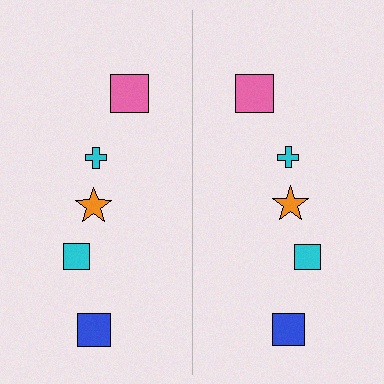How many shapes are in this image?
There are 10 shapes in this image.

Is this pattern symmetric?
Yes, this pattern has bilateral (reflection) symmetry.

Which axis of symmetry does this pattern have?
The pattern has a vertical axis of symmetry running through the center of the image.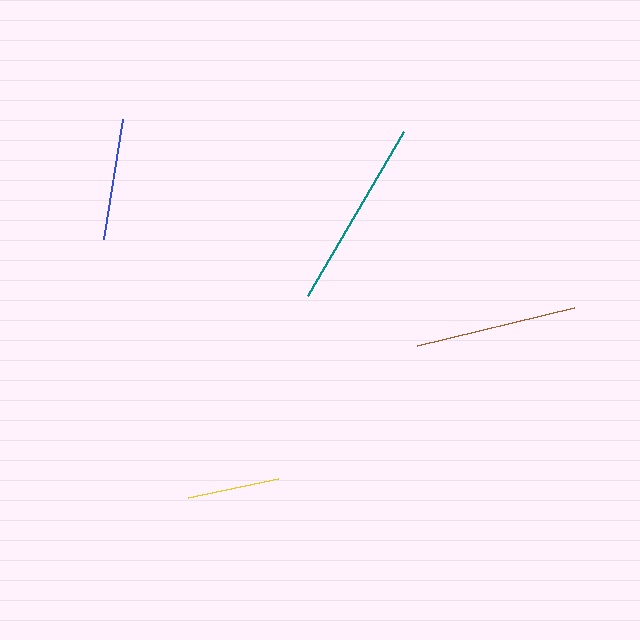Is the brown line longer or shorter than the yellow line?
The brown line is longer than the yellow line.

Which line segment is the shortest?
The yellow line is the shortest at approximately 91 pixels.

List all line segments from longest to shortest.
From longest to shortest: teal, brown, blue, yellow.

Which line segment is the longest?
The teal line is the longest at approximately 190 pixels.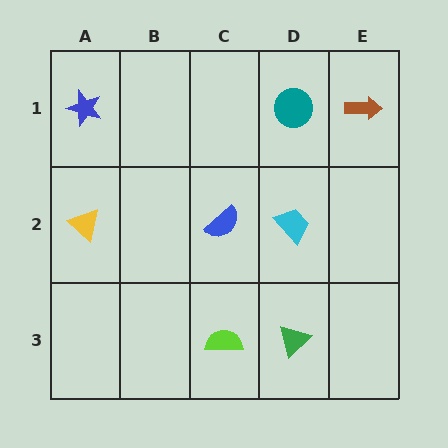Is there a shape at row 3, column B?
No, that cell is empty.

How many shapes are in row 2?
3 shapes.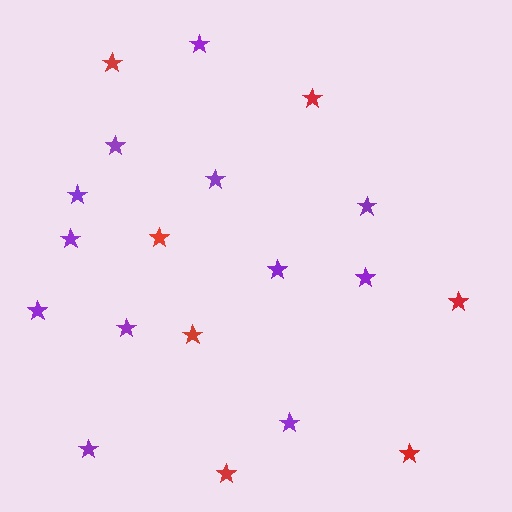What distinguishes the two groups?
There are 2 groups: one group of red stars (7) and one group of purple stars (12).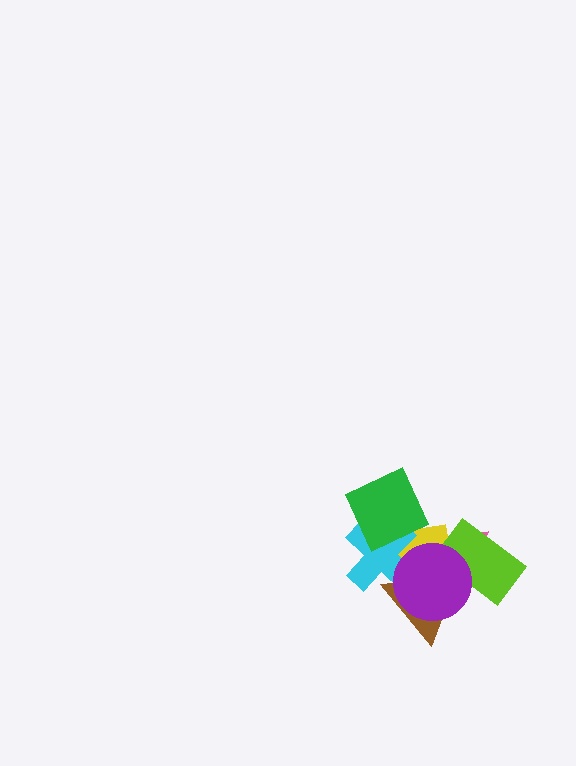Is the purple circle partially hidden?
No, no other shape covers it.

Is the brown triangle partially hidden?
Yes, it is partially covered by another shape.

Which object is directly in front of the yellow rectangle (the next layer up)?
The lime rectangle is directly in front of the yellow rectangle.